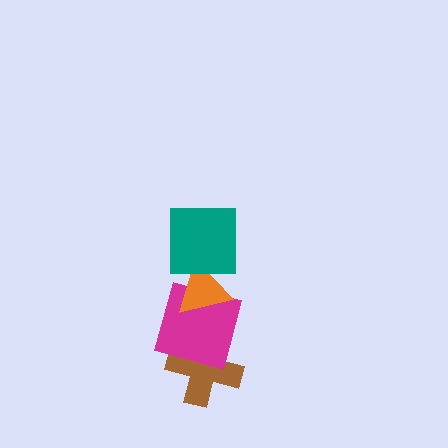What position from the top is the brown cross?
The brown cross is 4th from the top.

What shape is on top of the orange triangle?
The teal square is on top of the orange triangle.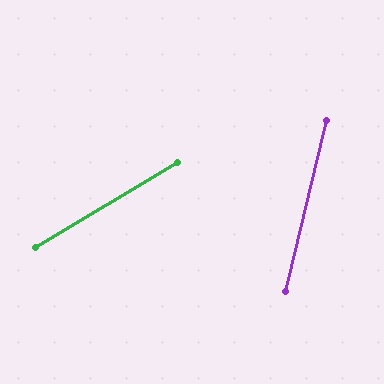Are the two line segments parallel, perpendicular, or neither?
Neither parallel nor perpendicular — they differ by about 46°.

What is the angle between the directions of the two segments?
Approximately 46 degrees.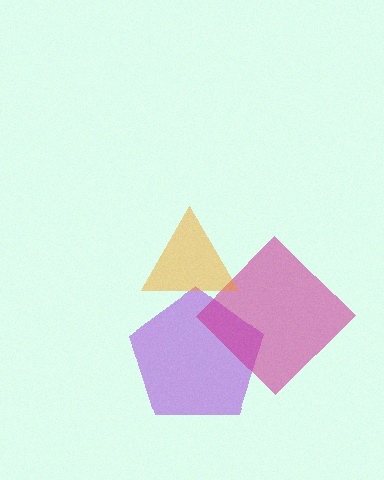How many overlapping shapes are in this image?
There are 3 overlapping shapes in the image.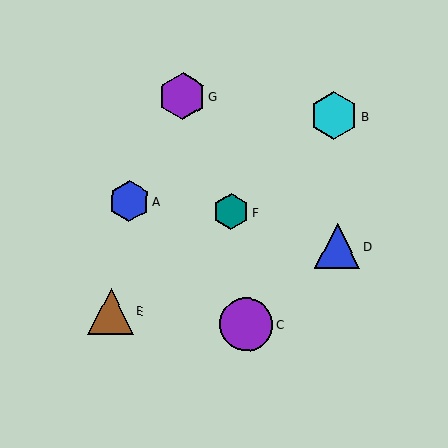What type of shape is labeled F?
Shape F is a teal hexagon.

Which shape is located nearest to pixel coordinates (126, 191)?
The blue hexagon (labeled A) at (129, 201) is nearest to that location.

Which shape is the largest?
The purple circle (labeled C) is the largest.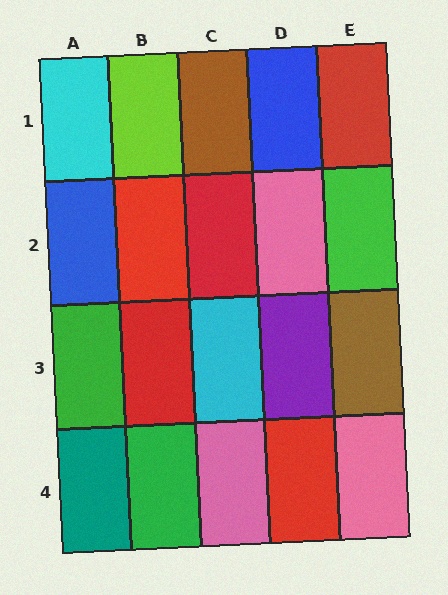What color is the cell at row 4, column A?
Teal.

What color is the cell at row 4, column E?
Pink.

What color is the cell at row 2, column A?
Blue.